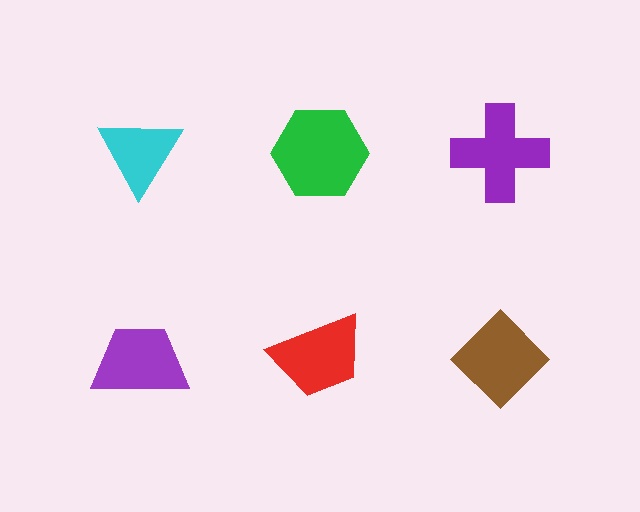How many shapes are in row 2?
3 shapes.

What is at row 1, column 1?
A cyan triangle.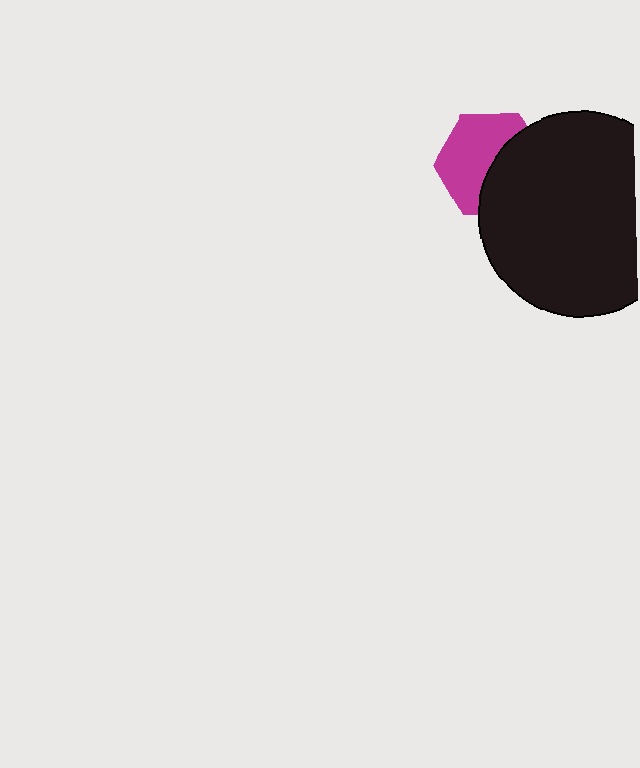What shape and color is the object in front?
The object in front is a black circle.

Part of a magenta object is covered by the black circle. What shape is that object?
It is a hexagon.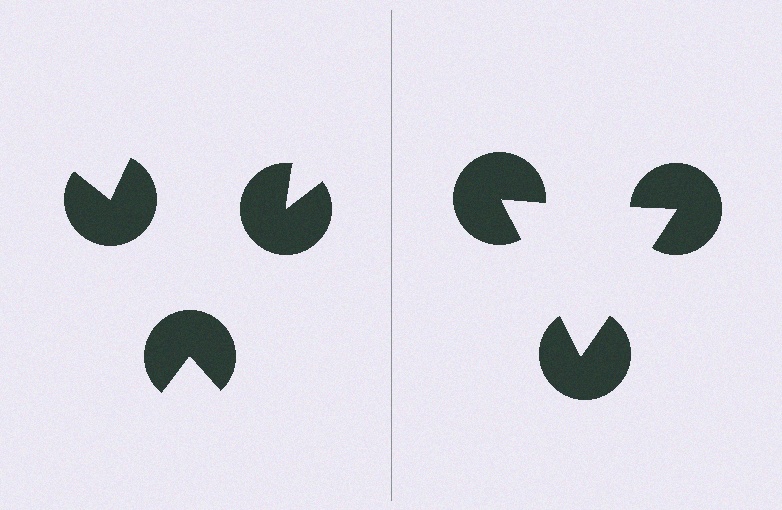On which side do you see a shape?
An illusory triangle appears on the right side. On the left side the wedge cuts are rotated, so no coherent shape forms.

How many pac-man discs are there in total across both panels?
6 — 3 on each side.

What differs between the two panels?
The pac-man discs are positioned identically on both sides; only the wedge orientations differ. On the right they align to a triangle; on the left they are misaligned.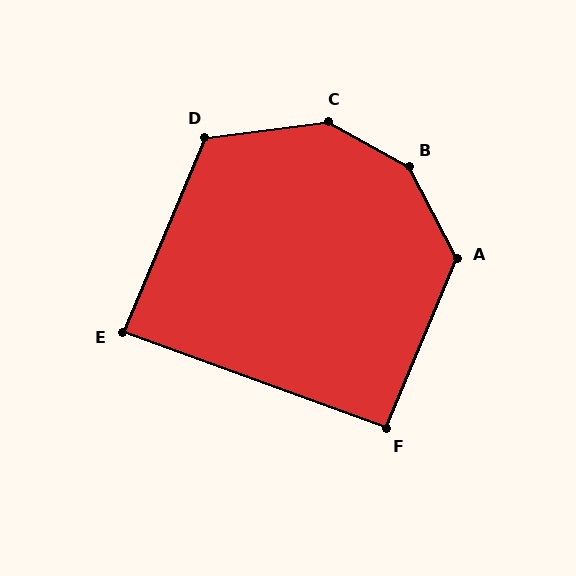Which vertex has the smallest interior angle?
E, at approximately 87 degrees.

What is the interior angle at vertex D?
Approximately 121 degrees (obtuse).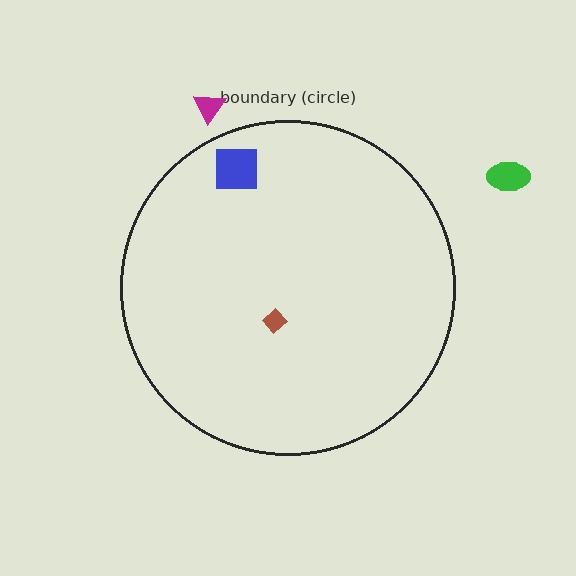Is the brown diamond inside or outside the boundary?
Inside.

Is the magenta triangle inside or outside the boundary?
Outside.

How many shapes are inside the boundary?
2 inside, 2 outside.